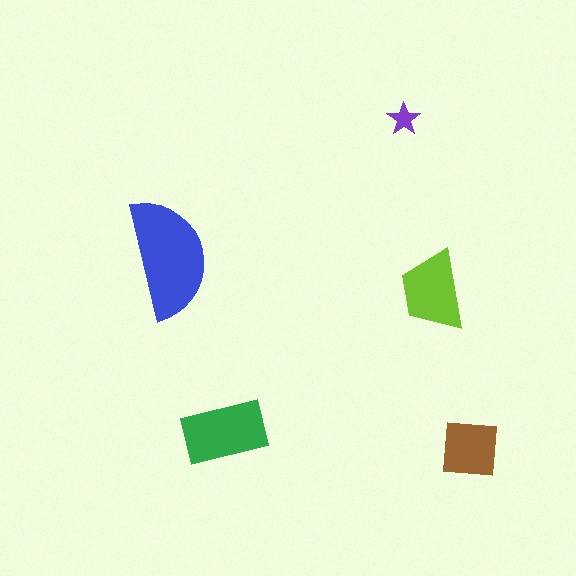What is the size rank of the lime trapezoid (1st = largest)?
3rd.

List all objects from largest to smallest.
The blue semicircle, the green rectangle, the lime trapezoid, the brown square, the purple star.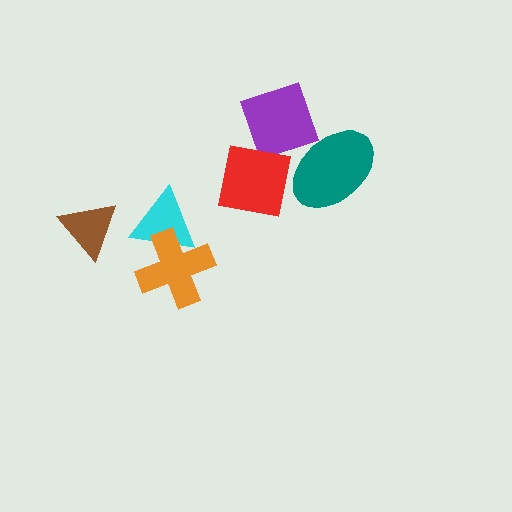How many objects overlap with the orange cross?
1 object overlaps with the orange cross.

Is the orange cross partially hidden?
No, no other shape covers it.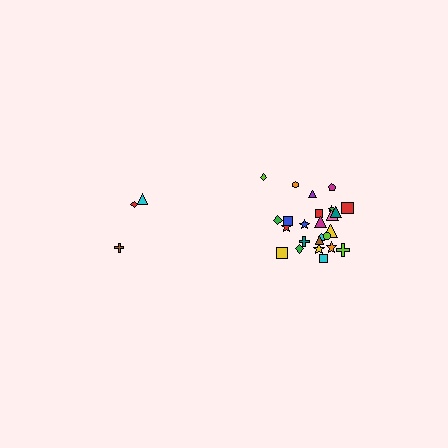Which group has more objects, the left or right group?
The right group.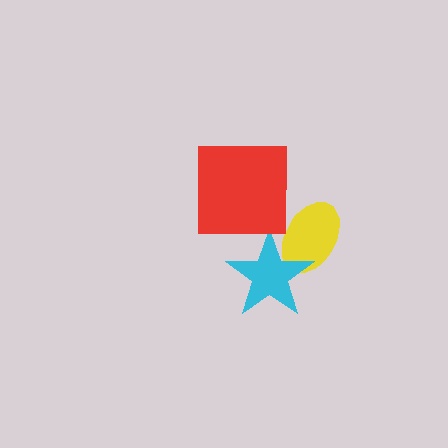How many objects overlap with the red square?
0 objects overlap with the red square.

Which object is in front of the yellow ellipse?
The cyan star is in front of the yellow ellipse.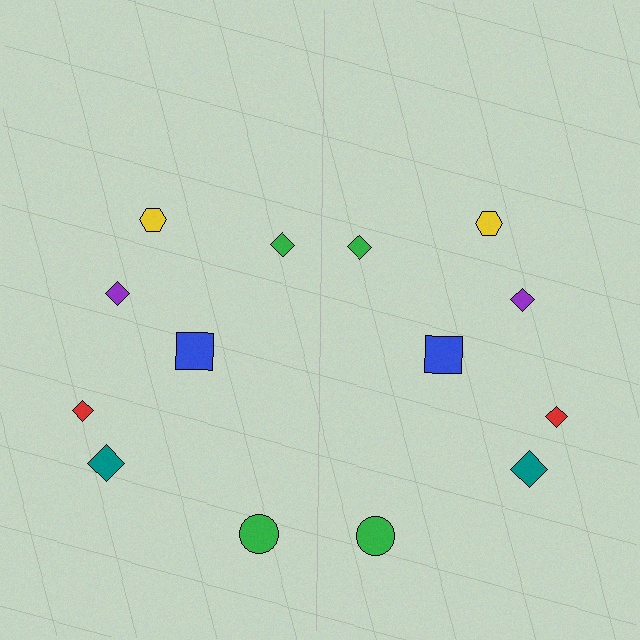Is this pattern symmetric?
Yes, this pattern has bilateral (reflection) symmetry.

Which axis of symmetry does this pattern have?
The pattern has a vertical axis of symmetry running through the center of the image.